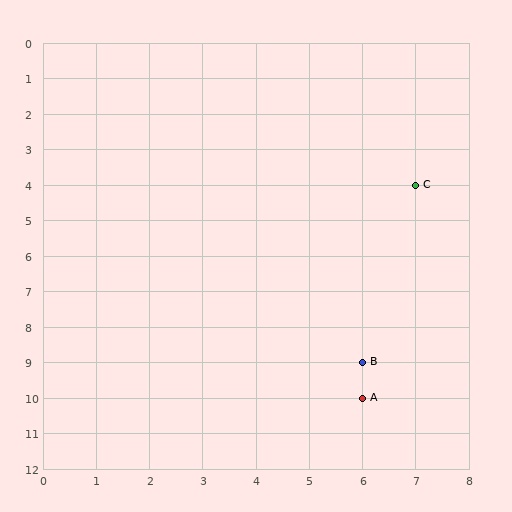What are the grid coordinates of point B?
Point B is at grid coordinates (6, 9).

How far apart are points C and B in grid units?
Points C and B are 1 column and 5 rows apart (about 5.1 grid units diagonally).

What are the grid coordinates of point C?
Point C is at grid coordinates (7, 4).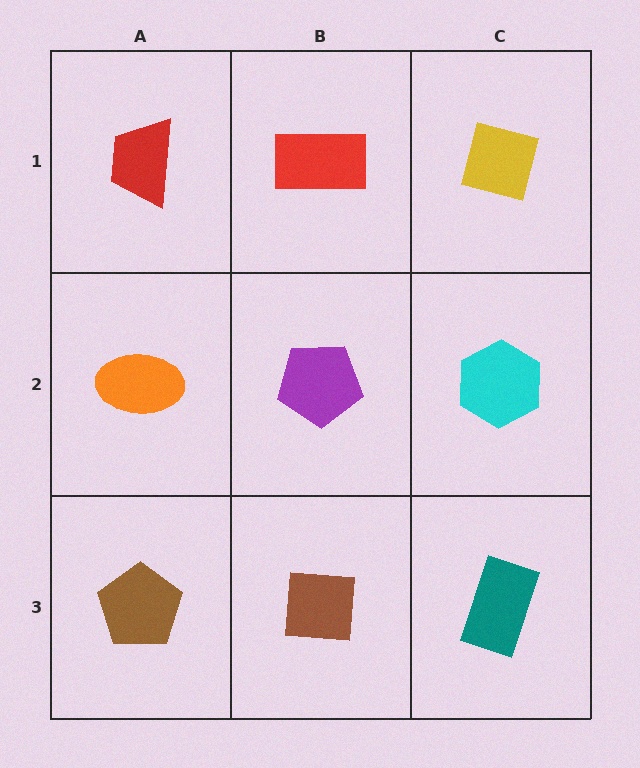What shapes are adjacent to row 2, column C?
A yellow square (row 1, column C), a teal rectangle (row 3, column C), a purple pentagon (row 2, column B).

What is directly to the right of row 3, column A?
A brown square.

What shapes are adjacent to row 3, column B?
A purple pentagon (row 2, column B), a brown pentagon (row 3, column A), a teal rectangle (row 3, column C).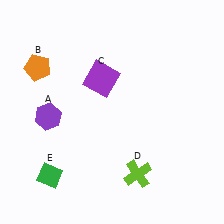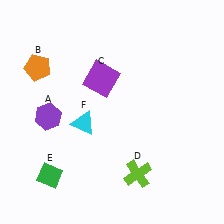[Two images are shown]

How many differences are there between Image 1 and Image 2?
There is 1 difference between the two images.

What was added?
A cyan triangle (F) was added in Image 2.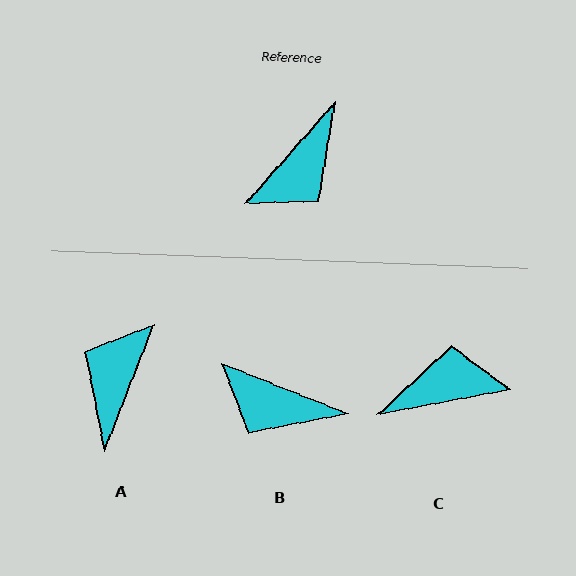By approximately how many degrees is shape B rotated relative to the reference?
Approximately 70 degrees clockwise.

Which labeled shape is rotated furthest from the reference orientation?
A, about 160 degrees away.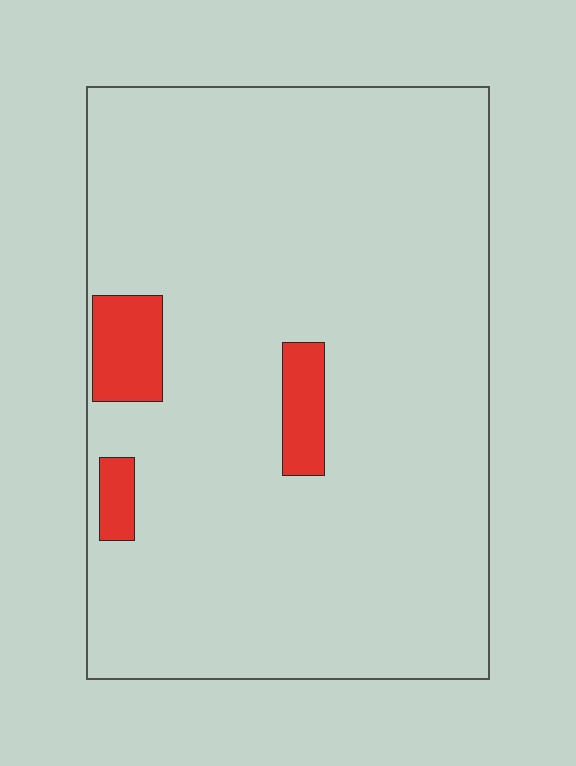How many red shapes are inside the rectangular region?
3.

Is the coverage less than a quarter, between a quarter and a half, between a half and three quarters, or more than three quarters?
Less than a quarter.